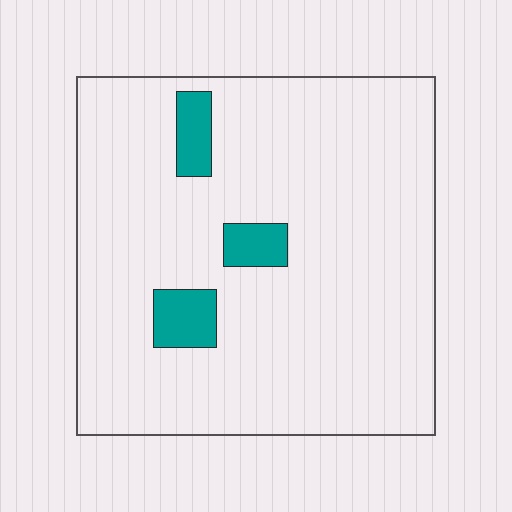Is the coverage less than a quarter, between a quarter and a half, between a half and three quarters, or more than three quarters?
Less than a quarter.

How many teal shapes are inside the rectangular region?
3.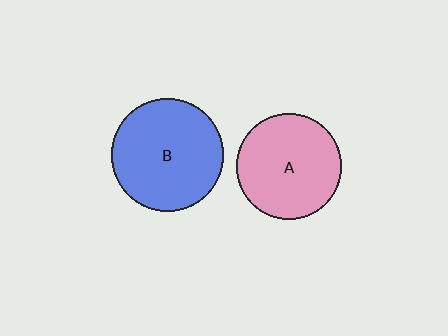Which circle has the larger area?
Circle B (blue).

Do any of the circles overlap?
No, none of the circles overlap.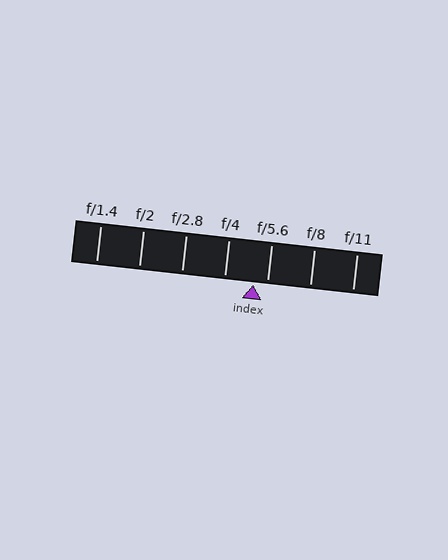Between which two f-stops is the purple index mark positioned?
The index mark is between f/4 and f/5.6.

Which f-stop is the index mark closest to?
The index mark is closest to f/5.6.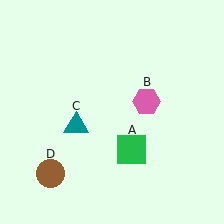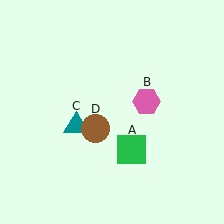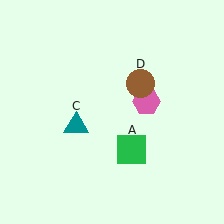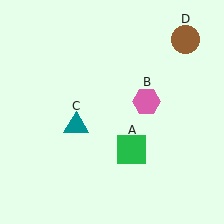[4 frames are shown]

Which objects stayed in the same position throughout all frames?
Green square (object A) and pink hexagon (object B) and teal triangle (object C) remained stationary.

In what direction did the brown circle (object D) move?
The brown circle (object D) moved up and to the right.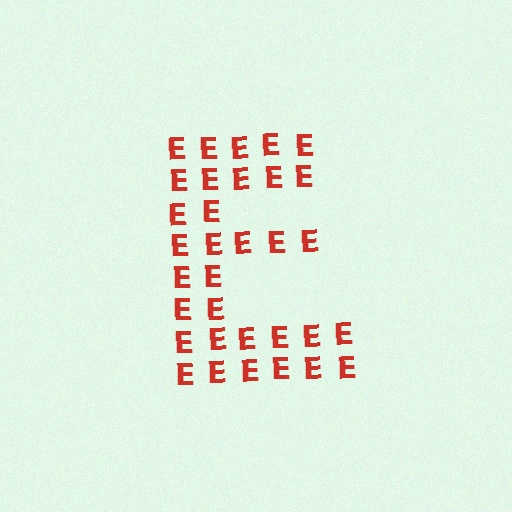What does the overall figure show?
The overall figure shows the letter E.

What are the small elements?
The small elements are letter E's.